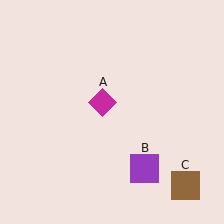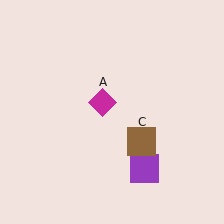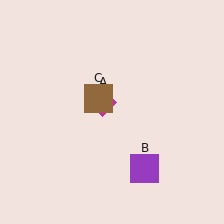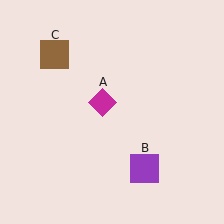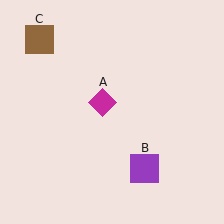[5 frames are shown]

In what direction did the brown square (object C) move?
The brown square (object C) moved up and to the left.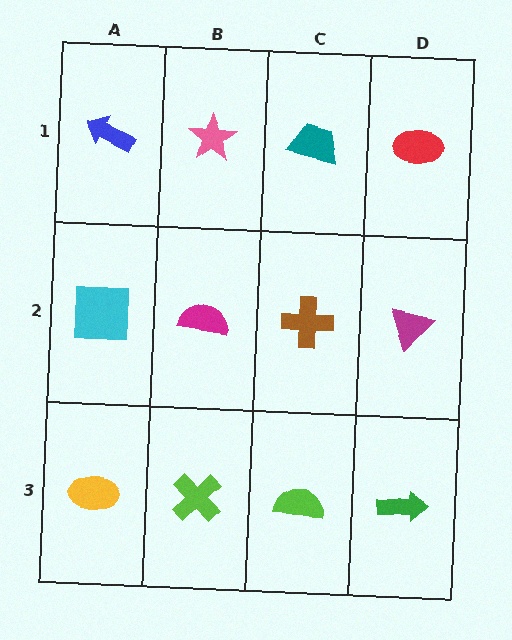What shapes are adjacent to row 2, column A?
A blue arrow (row 1, column A), a yellow ellipse (row 3, column A), a magenta semicircle (row 2, column B).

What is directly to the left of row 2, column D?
A brown cross.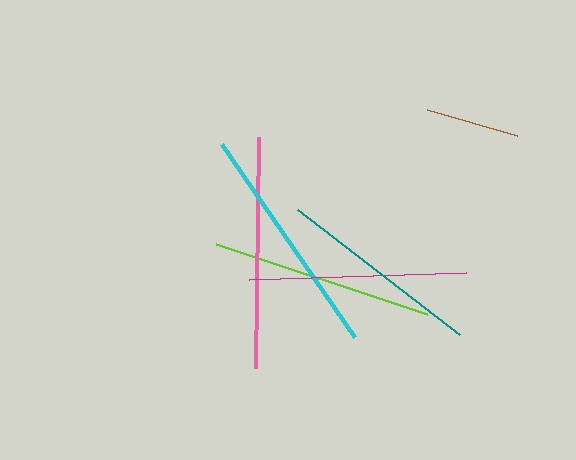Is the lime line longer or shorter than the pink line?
The pink line is longer than the lime line.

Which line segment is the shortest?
The brown line is the shortest at approximately 94 pixels.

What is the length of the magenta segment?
The magenta segment is approximately 217 pixels long.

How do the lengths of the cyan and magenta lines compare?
The cyan and magenta lines are approximately the same length.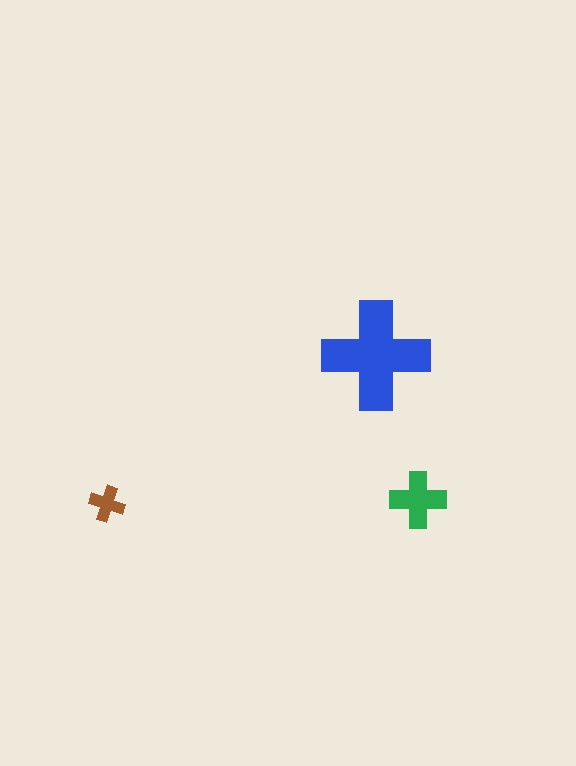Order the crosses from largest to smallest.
the blue one, the green one, the brown one.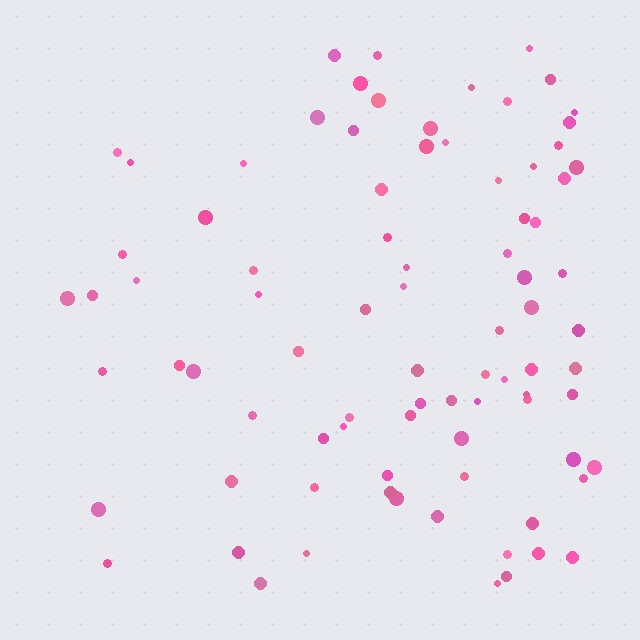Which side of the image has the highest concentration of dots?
The right.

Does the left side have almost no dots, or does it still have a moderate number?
Still a moderate number, just noticeably fewer than the right.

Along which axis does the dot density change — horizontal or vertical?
Horizontal.